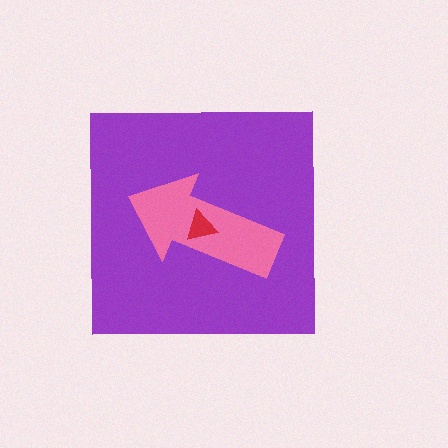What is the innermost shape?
The red triangle.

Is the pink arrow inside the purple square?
Yes.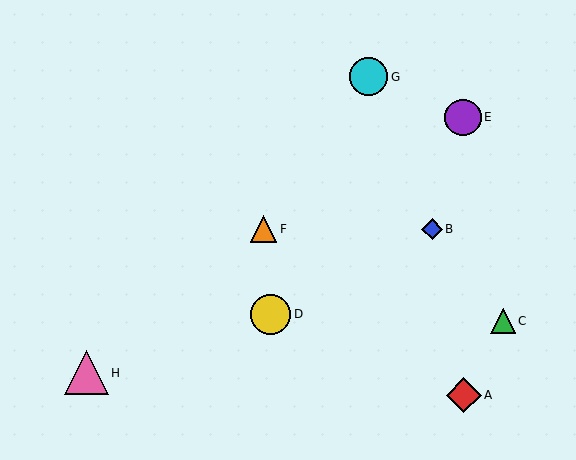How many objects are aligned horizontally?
2 objects (B, F) are aligned horizontally.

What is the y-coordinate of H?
Object H is at y≈373.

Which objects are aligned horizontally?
Objects B, F are aligned horizontally.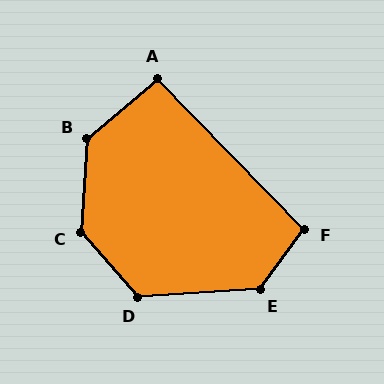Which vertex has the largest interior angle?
C, at approximately 135 degrees.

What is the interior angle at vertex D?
Approximately 127 degrees (obtuse).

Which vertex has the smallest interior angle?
A, at approximately 94 degrees.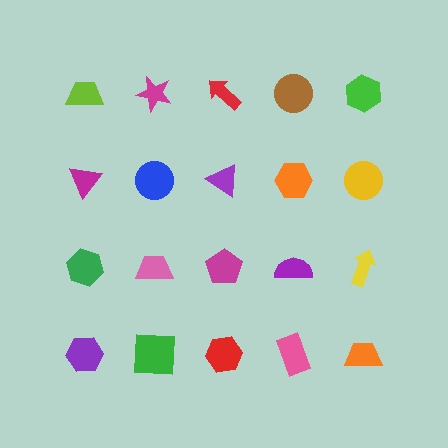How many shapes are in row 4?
5 shapes.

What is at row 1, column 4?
A brown circle.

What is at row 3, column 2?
A pink trapezoid.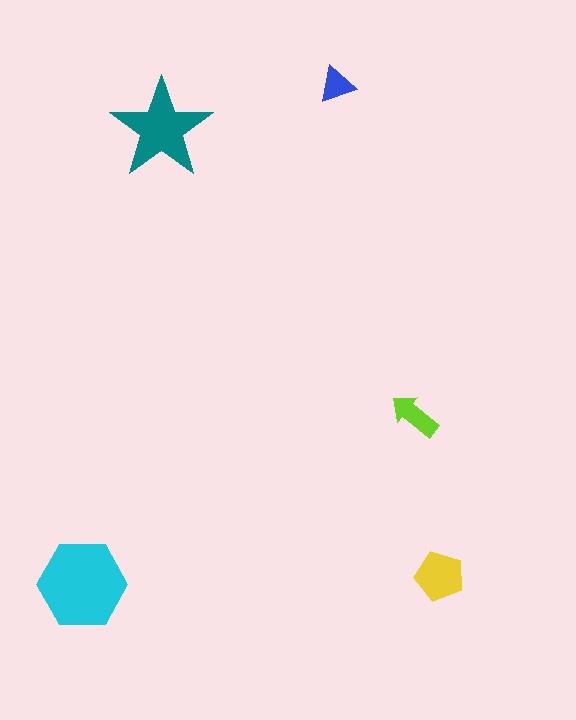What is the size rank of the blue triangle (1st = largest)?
5th.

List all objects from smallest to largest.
The blue triangle, the lime arrow, the yellow pentagon, the teal star, the cyan hexagon.